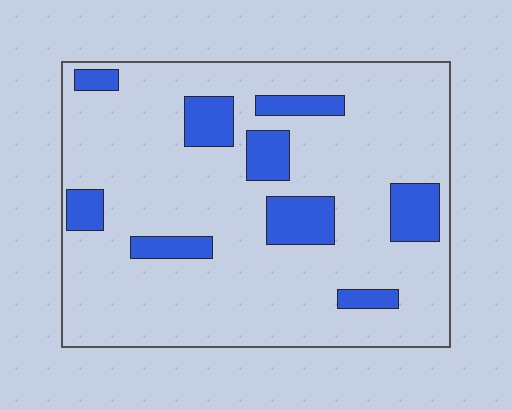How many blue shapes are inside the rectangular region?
9.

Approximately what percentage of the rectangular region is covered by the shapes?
Approximately 15%.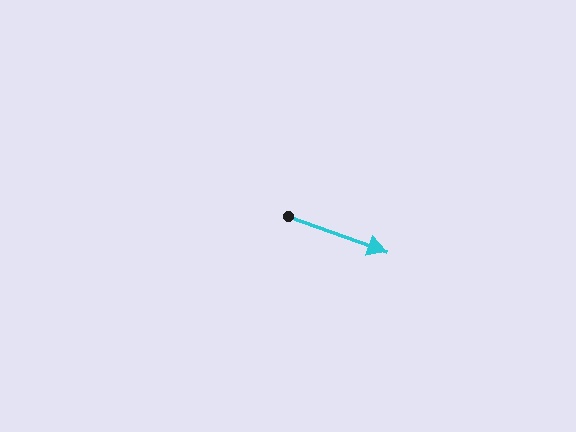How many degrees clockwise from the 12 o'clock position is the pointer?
Approximately 110 degrees.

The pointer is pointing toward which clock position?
Roughly 4 o'clock.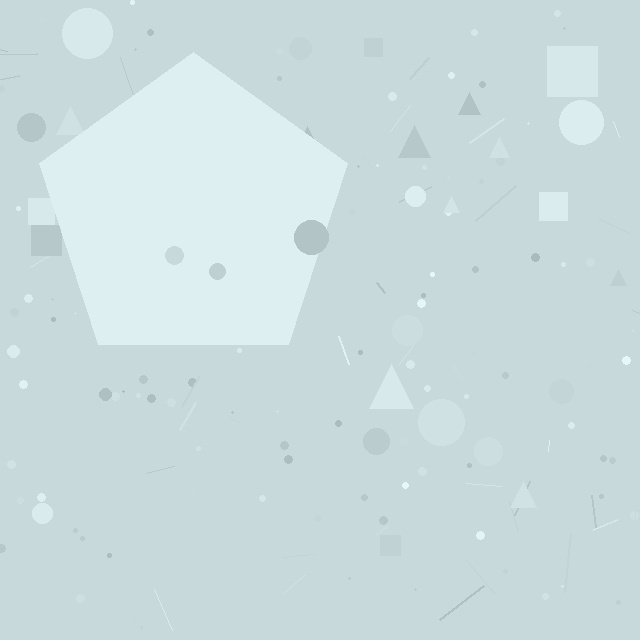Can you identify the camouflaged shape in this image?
The camouflaged shape is a pentagon.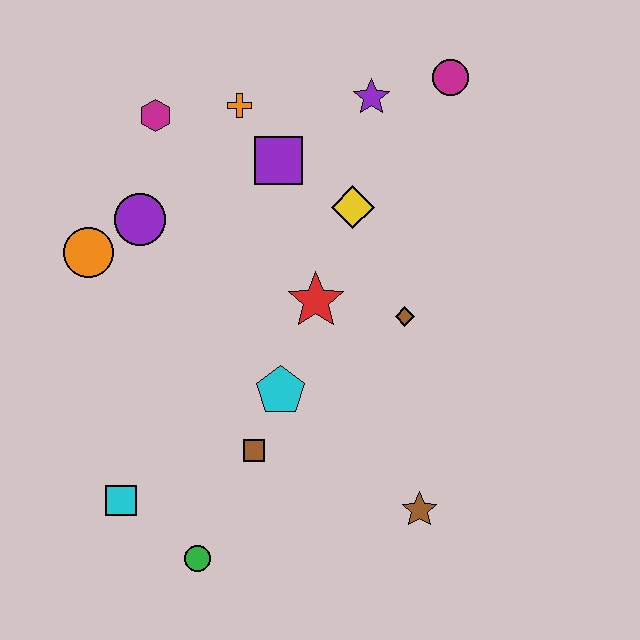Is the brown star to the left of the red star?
No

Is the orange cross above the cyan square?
Yes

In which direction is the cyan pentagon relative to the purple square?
The cyan pentagon is below the purple square.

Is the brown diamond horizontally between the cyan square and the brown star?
Yes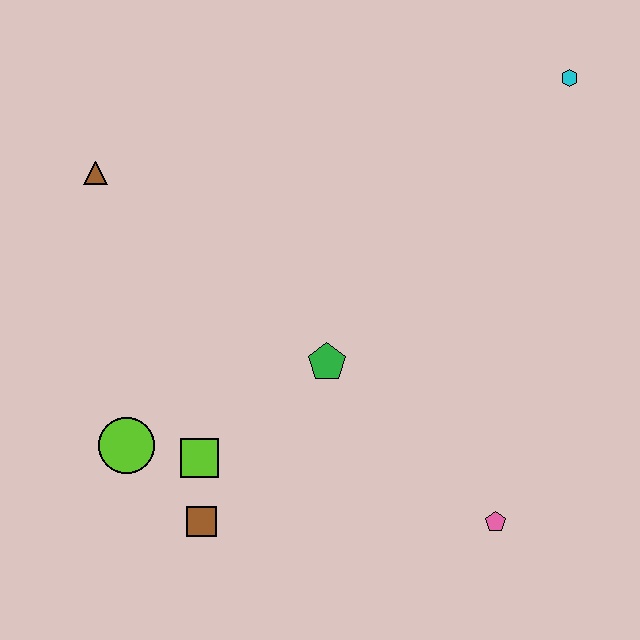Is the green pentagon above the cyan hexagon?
No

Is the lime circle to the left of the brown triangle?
No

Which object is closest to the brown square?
The lime square is closest to the brown square.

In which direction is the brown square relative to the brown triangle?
The brown square is below the brown triangle.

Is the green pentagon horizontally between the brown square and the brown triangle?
No